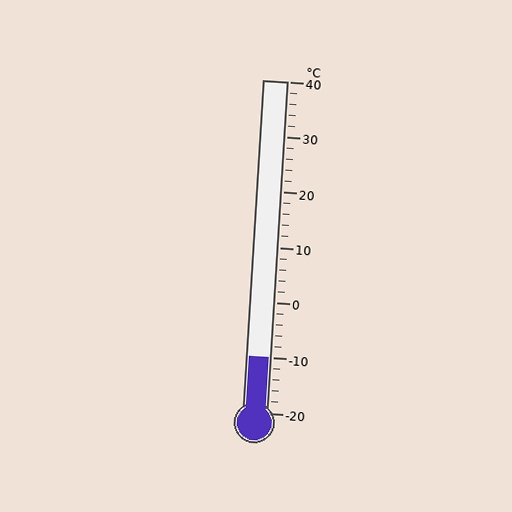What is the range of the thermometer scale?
The thermometer scale ranges from -20°C to 40°C.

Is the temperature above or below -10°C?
The temperature is at -10°C.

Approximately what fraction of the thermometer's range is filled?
The thermometer is filled to approximately 15% of its range.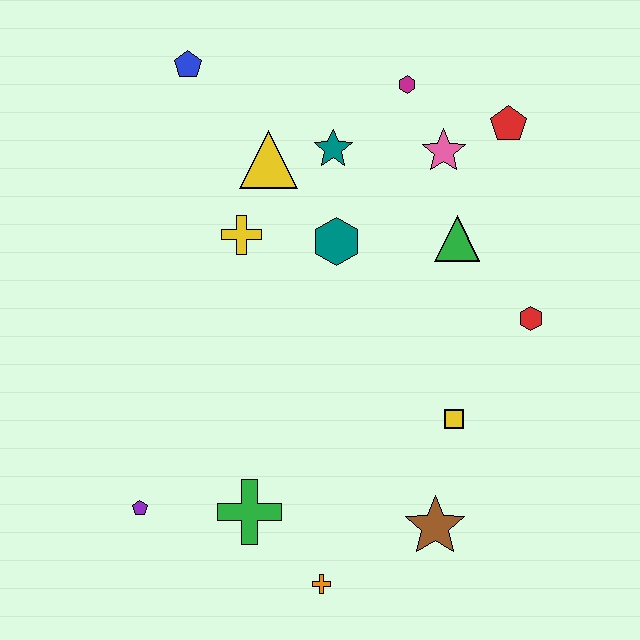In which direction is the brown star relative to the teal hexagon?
The brown star is below the teal hexagon.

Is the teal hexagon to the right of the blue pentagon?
Yes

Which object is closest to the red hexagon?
The green triangle is closest to the red hexagon.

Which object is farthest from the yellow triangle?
The orange cross is farthest from the yellow triangle.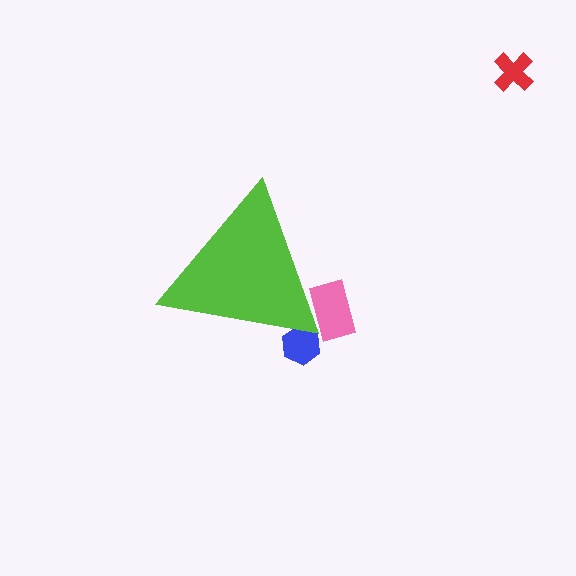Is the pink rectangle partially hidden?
Yes, the pink rectangle is partially hidden behind the lime triangle.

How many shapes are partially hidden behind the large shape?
2 shapes are partially hidden.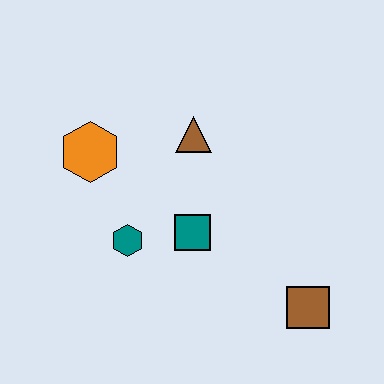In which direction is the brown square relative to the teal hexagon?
The brown square is to the right of the teal hexagon.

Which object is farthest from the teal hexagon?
The brown square is farthest from the teal hexagon.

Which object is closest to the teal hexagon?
The teal square is closest to the teal hexagon.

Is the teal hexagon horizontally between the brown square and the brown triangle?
No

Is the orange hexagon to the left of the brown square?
Yes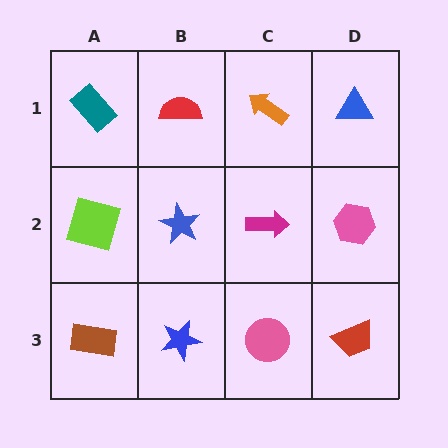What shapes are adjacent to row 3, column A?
A lime square (row 2, column A), a blue star (row 3, column B).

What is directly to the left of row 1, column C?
A red semicircle.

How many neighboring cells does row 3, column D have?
2.